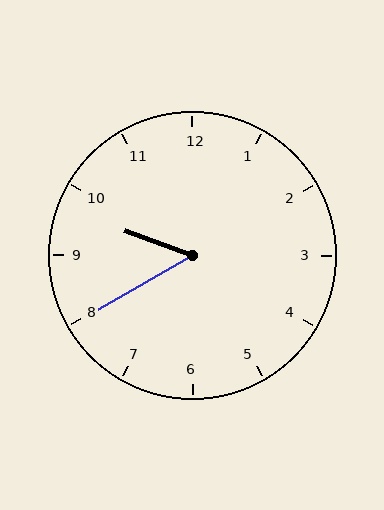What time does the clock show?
9:40.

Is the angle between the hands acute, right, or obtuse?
It is acute.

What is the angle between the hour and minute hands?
Approximately 50 degrees.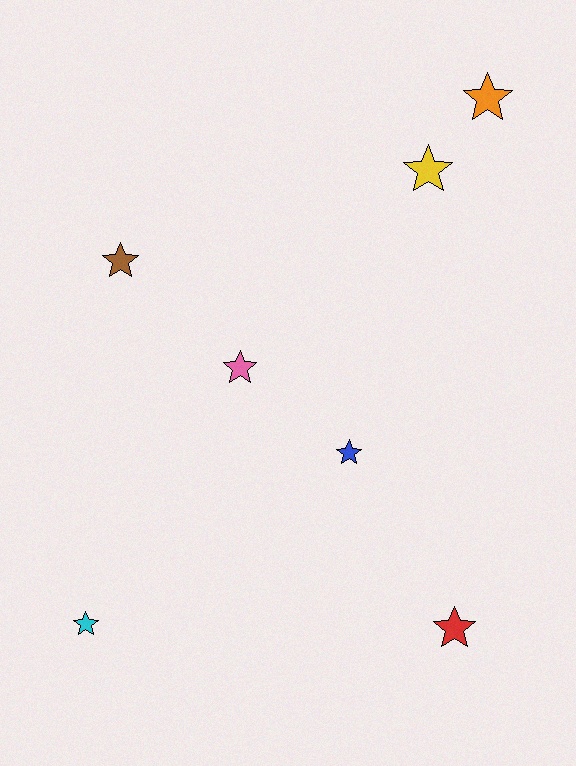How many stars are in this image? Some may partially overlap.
There are 7 stars.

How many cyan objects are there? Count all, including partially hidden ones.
There is 1 cyan object.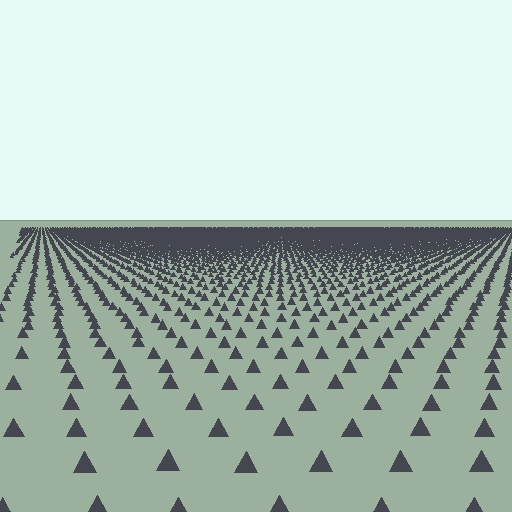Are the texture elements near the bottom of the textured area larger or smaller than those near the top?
Larger. Near the bottom, elements are closer to the viewer and appear at a bigger on-screen size.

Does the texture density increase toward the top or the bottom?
Density increases toward the top.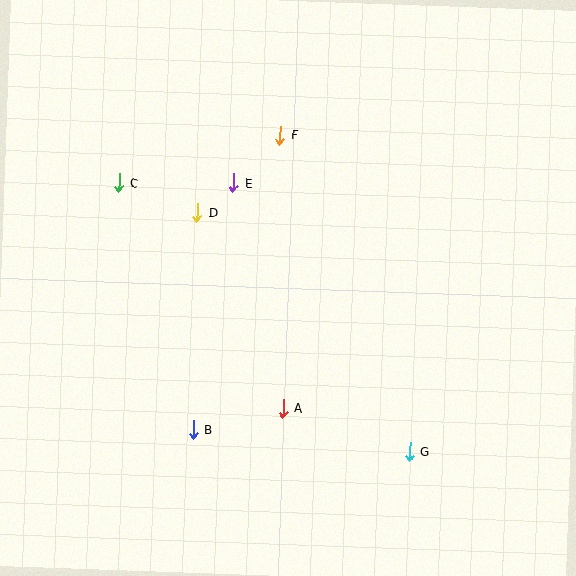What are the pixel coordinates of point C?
Point C is at (119, 183).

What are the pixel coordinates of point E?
Point E is at (233, 183).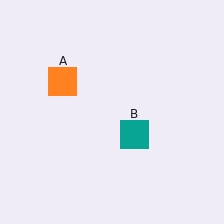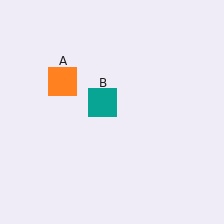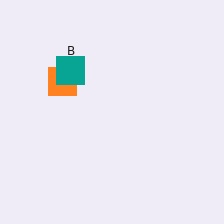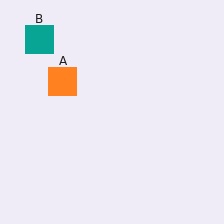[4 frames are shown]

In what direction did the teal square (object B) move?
The teal square (object B) moved up and to the left.